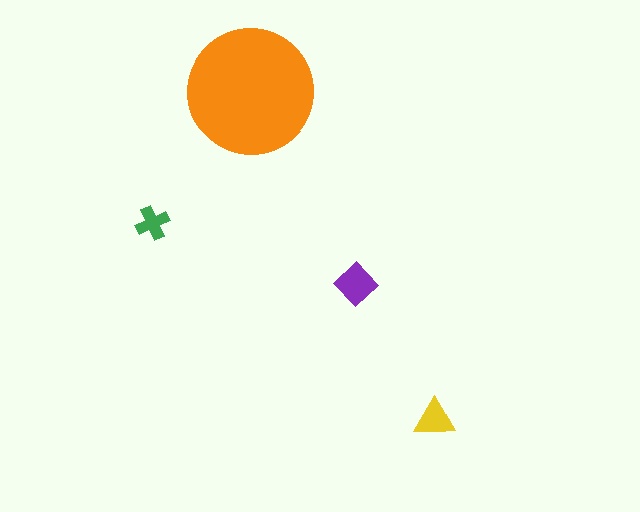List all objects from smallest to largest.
The green cross, the yellow triangle, the purple diamond, the orange circle.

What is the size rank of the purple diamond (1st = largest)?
2nd.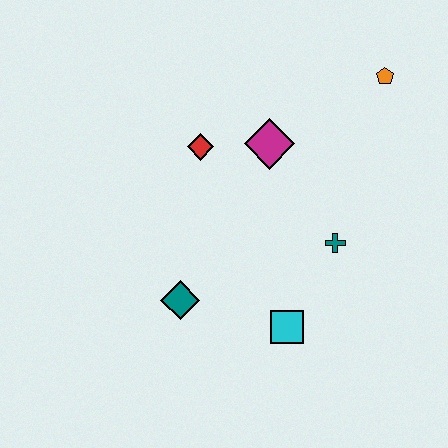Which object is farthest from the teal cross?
The orange pentagon is farthest from the teal cross.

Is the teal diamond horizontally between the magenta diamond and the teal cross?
No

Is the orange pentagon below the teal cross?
No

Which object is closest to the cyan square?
The teal cross is closest to the cyan square.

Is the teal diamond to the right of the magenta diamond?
No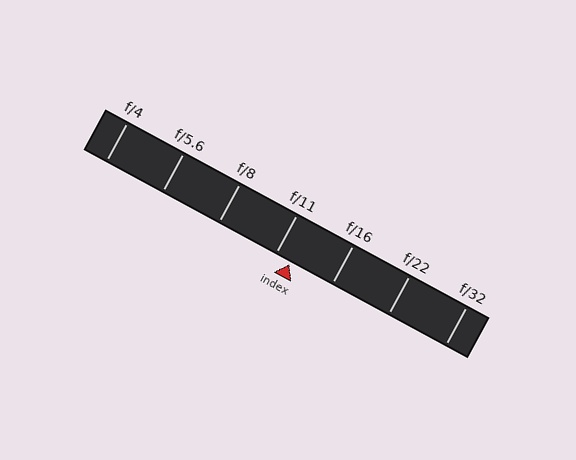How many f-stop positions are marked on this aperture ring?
There are 7 f-stop positions marked.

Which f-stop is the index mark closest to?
The index mark is closest to f/11.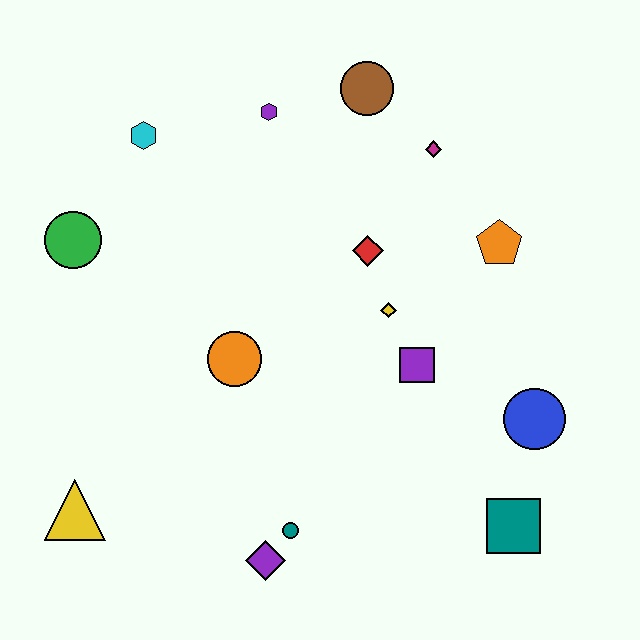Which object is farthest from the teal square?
The cyan hexagon is farthest from the teal square.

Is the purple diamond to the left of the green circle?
No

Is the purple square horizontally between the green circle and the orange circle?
No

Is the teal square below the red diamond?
Yes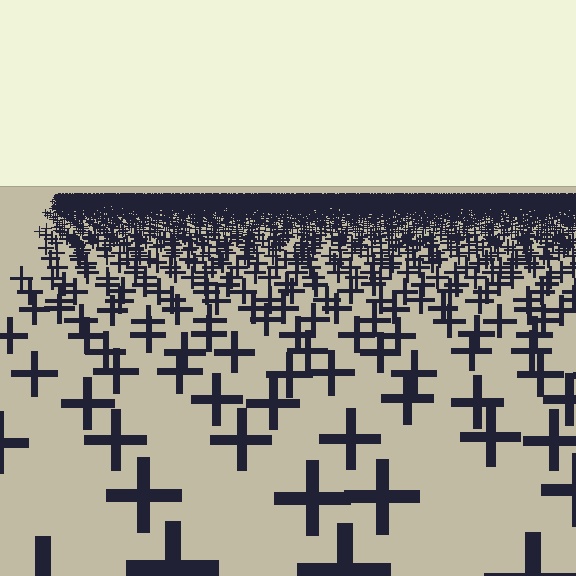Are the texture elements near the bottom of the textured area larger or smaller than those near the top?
Larger. Near the bottom, elements are closer to the viewer and appear at a bigger on-screen size.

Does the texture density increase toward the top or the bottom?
Density increases toward the top.